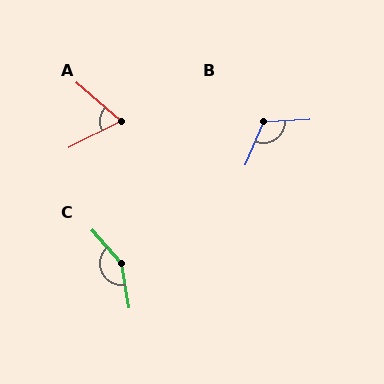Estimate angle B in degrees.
Approximately 115 degrees.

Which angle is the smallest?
A, at approximately 67 degrees.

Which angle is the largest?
C, at approximately 149 degrees.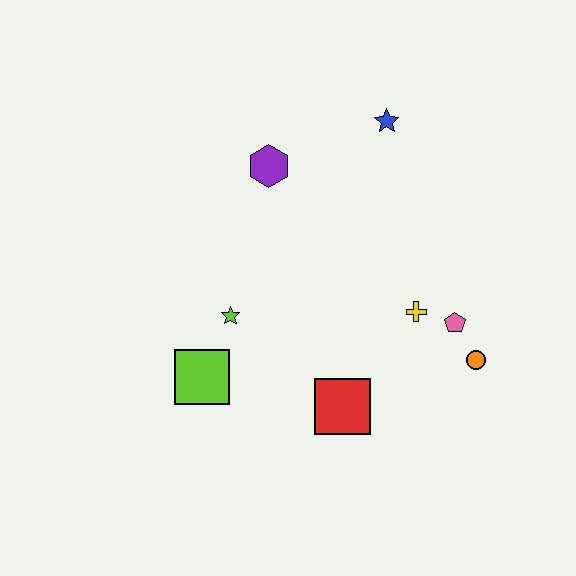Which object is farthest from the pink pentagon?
The lime square is farthest from the pink pentagon.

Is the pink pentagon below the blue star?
Yes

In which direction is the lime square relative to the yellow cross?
The lime square is to the left of the yellow cross.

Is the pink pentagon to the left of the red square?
No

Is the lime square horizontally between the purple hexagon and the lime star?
No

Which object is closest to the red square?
The yellow cross is closest to the red square.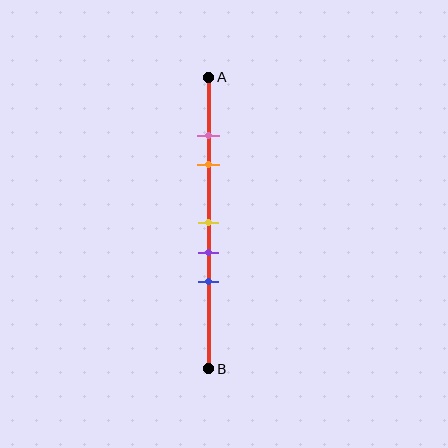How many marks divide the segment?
There are 5 marks dividing the segment.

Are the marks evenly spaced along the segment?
No, the marks are not evenly spaced.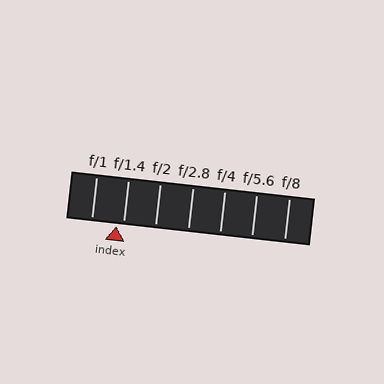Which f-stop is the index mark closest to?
The index mark is closest to f/1.4.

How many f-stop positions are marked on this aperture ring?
There are 7 f-stop positions marked.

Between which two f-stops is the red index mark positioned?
The index mark is between f/1 and f/1.4.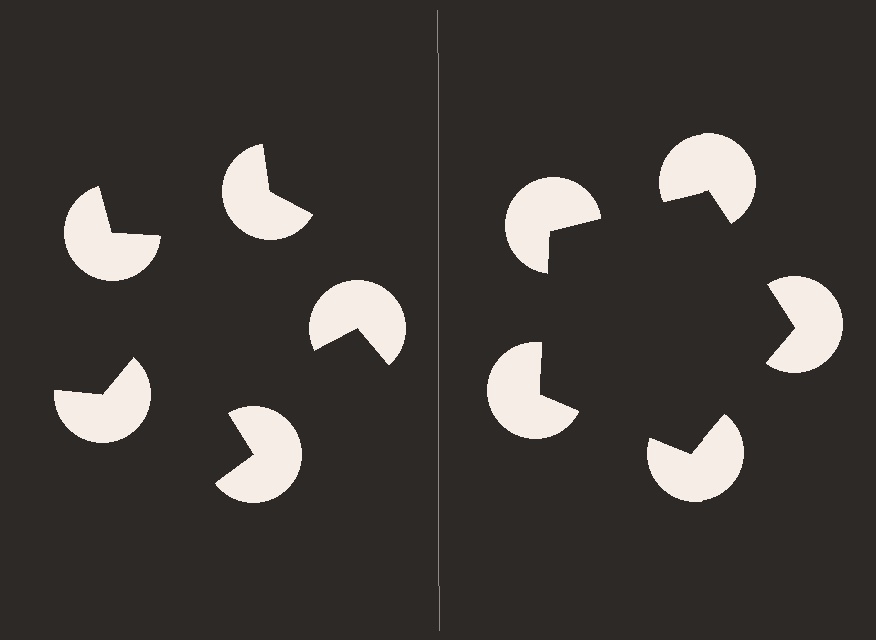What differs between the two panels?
The pac-man discs are positioned identically on both sides; only the wedge orientations differ. On the right they align to a pentagon; on the left they are misaligned.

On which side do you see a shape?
An illusory pentagon appears on the right side. On the left side the wedge cuts are rotated, so no coherent shape forms.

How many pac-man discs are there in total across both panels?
10 — 5 on each side.